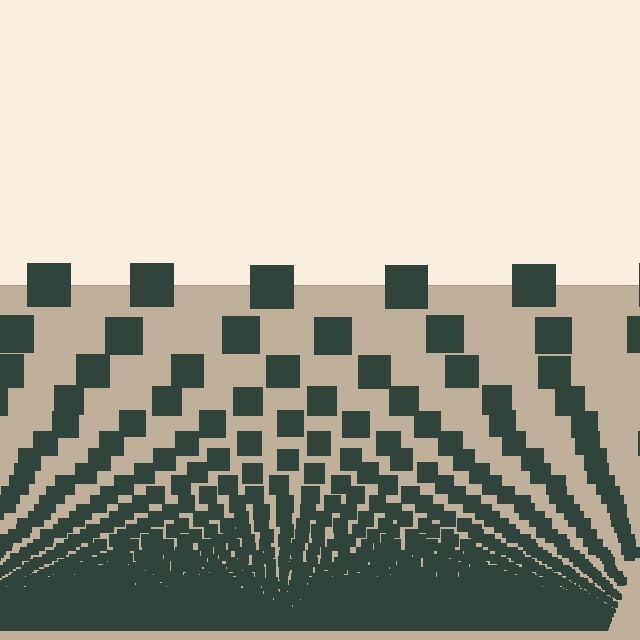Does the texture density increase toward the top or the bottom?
Density increases toward the bottom.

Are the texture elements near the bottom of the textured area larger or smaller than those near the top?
Smaller. The gradient is inverted — elements near the bottom are smaller and denser.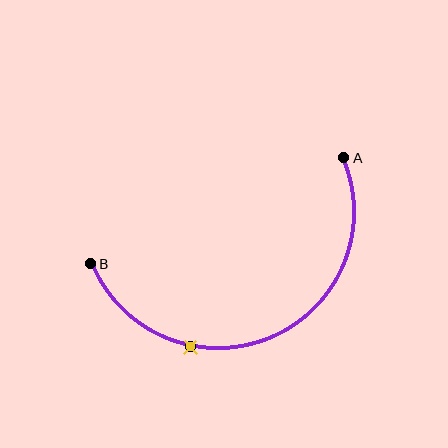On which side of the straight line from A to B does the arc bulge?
The arc bulges below the straight line connecting A and B.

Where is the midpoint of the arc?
The arc midpoint is the point on the curve farthest from the straight line joining A and B. It sits below that line.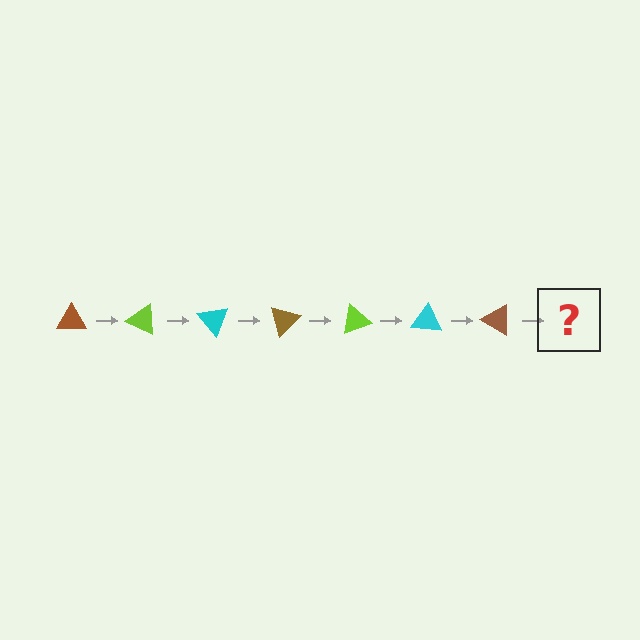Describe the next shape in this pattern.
It should be a lime triangle, rotated 175 degrees from the start.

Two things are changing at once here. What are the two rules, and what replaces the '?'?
The two rules are that it rotates 25 degrees each step and the color cycles through brown, lime, and cyan. The '?' should be a lime triangle, rotated 175 degrees from the start.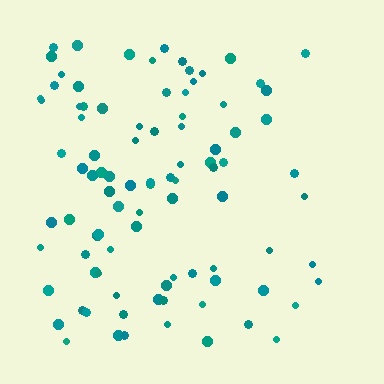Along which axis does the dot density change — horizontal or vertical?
Horizontal.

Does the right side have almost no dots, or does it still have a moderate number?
Still a moderate number, just noticeably fewer than the left.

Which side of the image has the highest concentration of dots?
The left.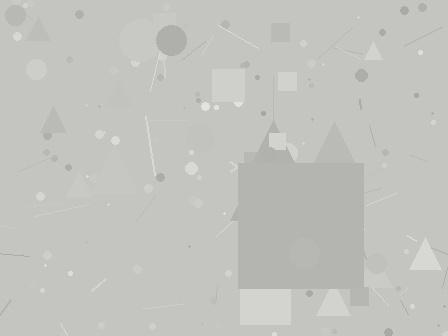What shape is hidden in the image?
A square is hidden in the image.